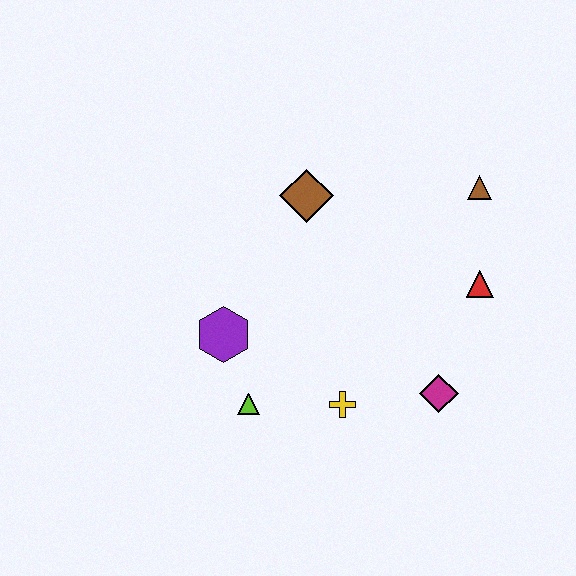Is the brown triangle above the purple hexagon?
Yes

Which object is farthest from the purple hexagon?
The brown triangle is farthest from the purple hexagon.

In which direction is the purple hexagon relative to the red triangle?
The purple hexagon is to the left of the red triangle.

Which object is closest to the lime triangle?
The purple hexagon is closest to the lime triangle.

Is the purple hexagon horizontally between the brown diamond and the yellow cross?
No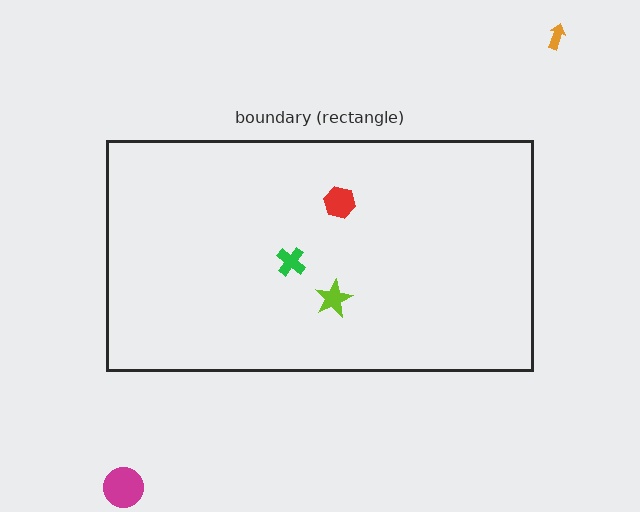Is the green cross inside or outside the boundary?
Inside.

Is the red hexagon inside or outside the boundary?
Inside.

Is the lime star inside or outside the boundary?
Inside.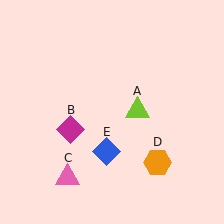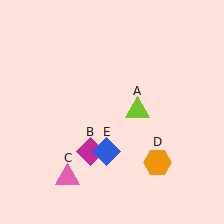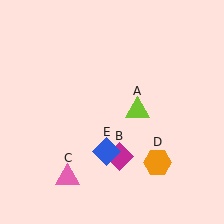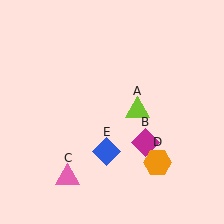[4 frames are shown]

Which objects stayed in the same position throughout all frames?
Lime triangle (object A) and pink triangle (object C) and orange hexagon (object D) and blue diamond (object E) remained stationary.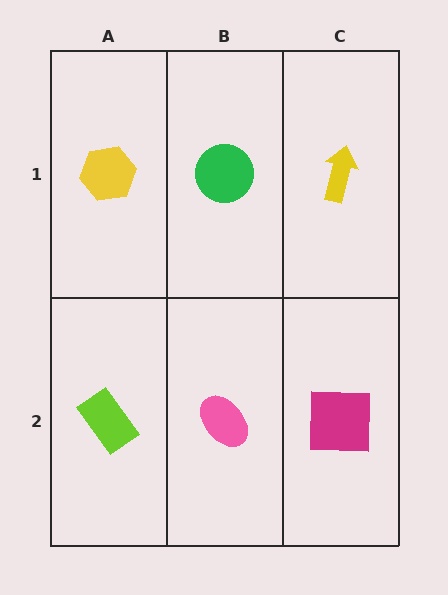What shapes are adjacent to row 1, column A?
A lime rectangle (row 2, column A), a green circle (row 1, column B).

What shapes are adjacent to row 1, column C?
A magenta square (row 2, column C), a green circle (row 1, column B).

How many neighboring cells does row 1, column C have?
2.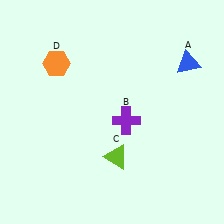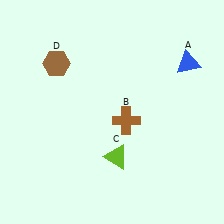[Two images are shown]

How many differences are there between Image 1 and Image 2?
There are 2 differences between the two images.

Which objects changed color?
B changed from purple to brown. D changed from orange to brown.